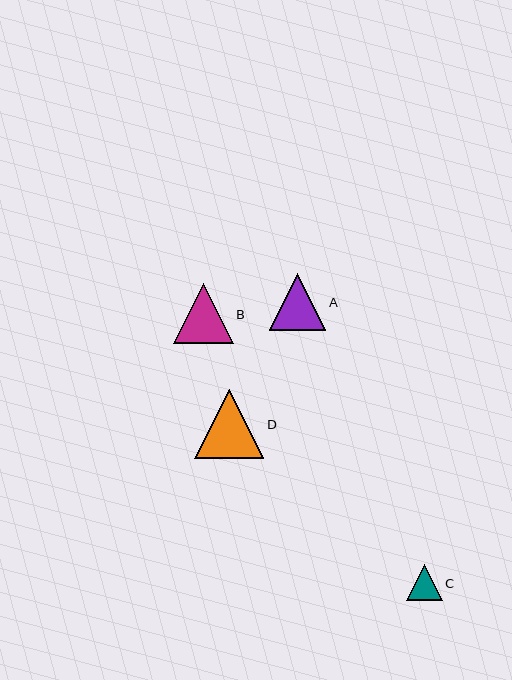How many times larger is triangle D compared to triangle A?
Triangle D is approximately 1.2 times the size of triangle A.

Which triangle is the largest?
Triangle D is the largest with a size of approximately 69 pixels.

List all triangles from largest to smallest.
From largest to smallest: D, B, A, C.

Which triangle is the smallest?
Triangle C is the smallest with a size of approximately 36 pixels.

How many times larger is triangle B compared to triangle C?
Triangle B is approximately 1.7 times the size of triangle C.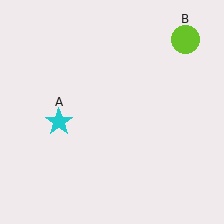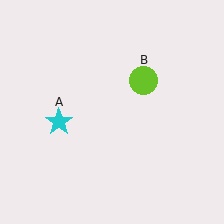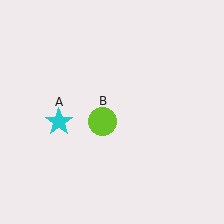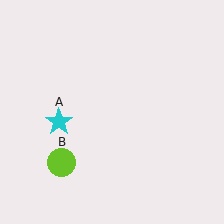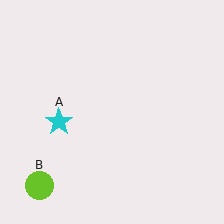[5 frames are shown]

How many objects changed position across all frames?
1 object changed position: lime circle (object B).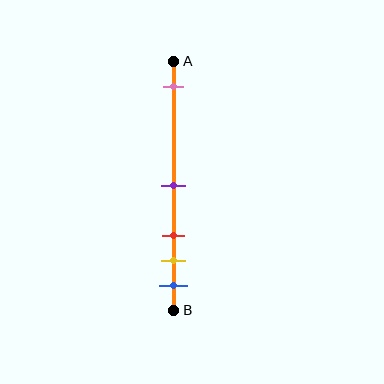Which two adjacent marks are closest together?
The yellow and blue marks are the closest adjacent pair.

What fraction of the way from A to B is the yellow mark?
The yellow mark is approximately 80% (0.8) of the way from A to B.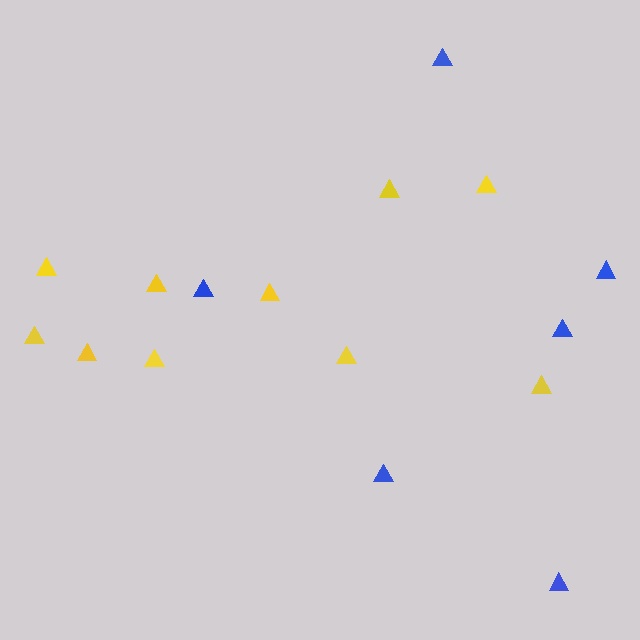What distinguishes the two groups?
There are 2 groups: one group of blue triangles (6) and one group of yellow triangles (10).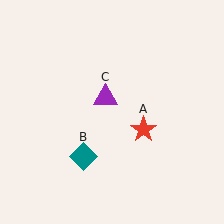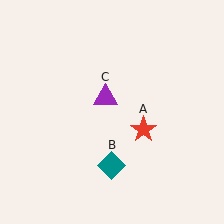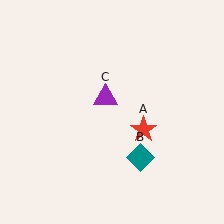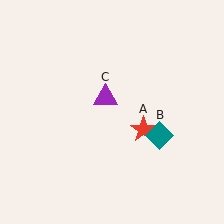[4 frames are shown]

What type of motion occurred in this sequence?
The teal diamond (object B) rotated counterclockwise around the center of the scene.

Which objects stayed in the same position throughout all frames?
Red star (object A) and purple triangle (object C) remained stationary.